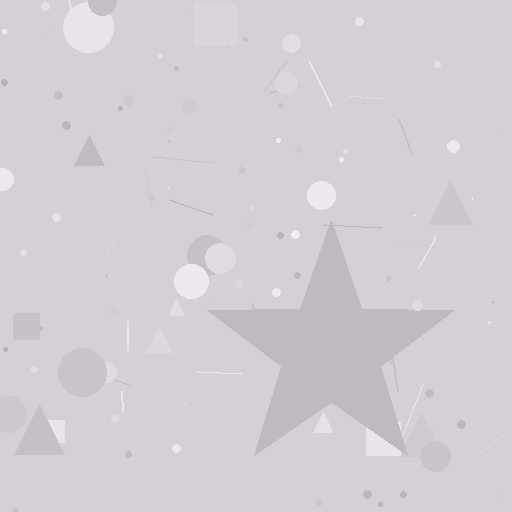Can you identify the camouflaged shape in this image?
The camouflaged shape is a star.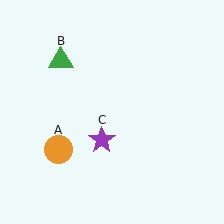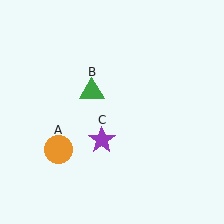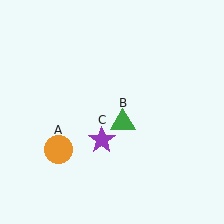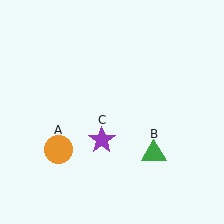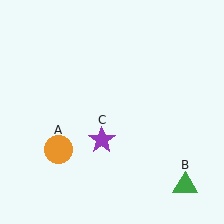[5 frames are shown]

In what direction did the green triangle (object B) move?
The green triangle (object B) moved down and to the right.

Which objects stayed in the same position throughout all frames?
Orange circle (object A) and purple star (object C) remained stationary.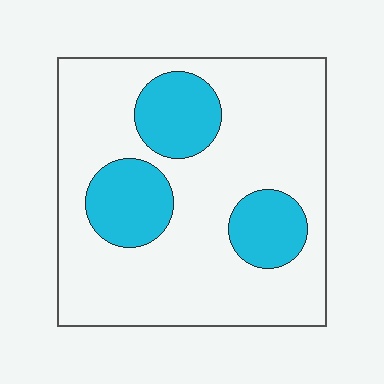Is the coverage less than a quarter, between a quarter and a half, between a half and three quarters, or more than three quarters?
Less than a quarter.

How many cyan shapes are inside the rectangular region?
3.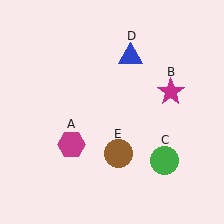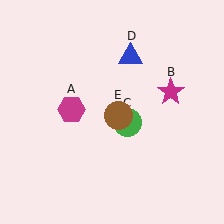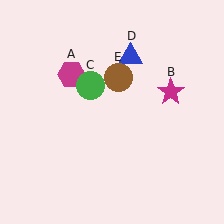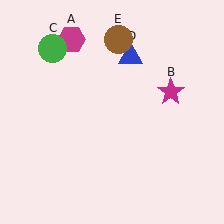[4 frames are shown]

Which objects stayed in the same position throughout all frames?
Magenta star (object B) and blue triangle (object D) remained stationary.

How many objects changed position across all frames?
3 objects changed position: magenta hexagon (object A), green circle (object C), brown circle (object E).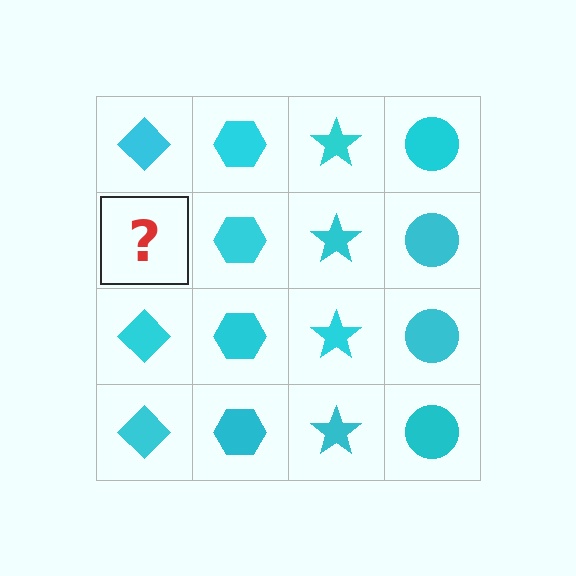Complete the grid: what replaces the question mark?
The question mark should be replaced with a cyan diamond.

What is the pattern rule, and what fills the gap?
The rule is that each column has a consistent shape. The gap should be filled with a cyan diamond.